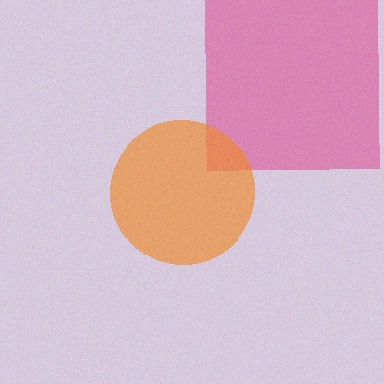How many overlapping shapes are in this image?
There are 2 overlapping shapes in the image.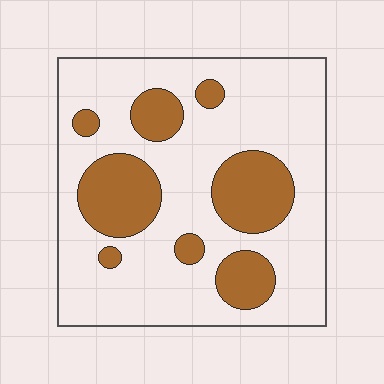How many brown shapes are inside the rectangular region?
8.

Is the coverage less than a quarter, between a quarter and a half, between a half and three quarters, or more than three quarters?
Between a quarter and a half.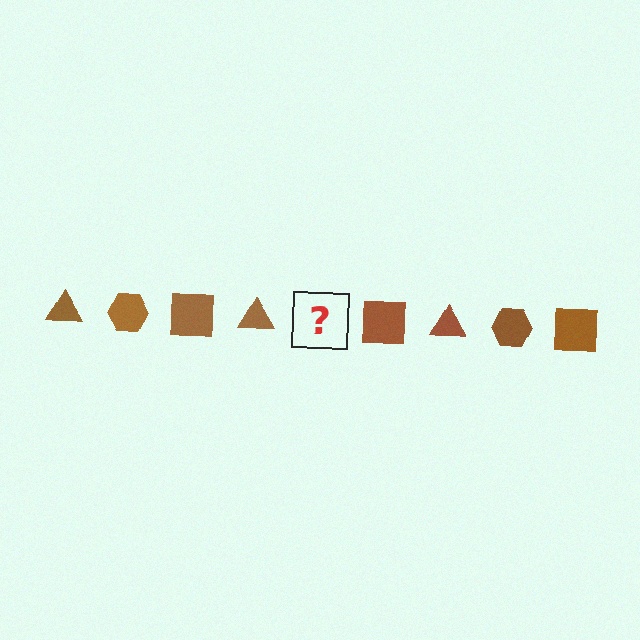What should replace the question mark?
The question mark should be replaced with a brown hexagon.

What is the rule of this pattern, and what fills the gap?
The rule is that the pattern cycles through triangle, hexagon, square shapes in brown. The gap should be filled with a brown hexagon.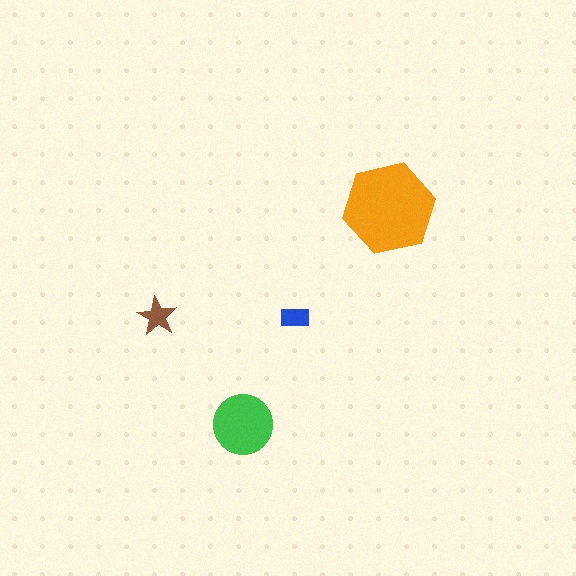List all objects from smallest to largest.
The blue rectangle, the brown star, the green circle, the orange hexagon.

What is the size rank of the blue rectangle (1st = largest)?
4th.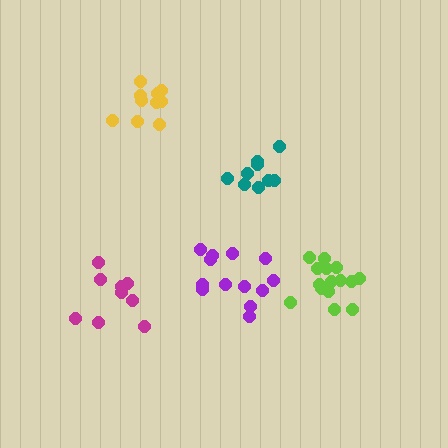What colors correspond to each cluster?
The clusters are colored: lime, teal, magenta, yellow, purple.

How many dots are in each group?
Group 1: 15 dots, Group 2: 9 dots, Group 3: 9 dots, Group 4: 10 dots, Group 5: 13 dots (56 total).